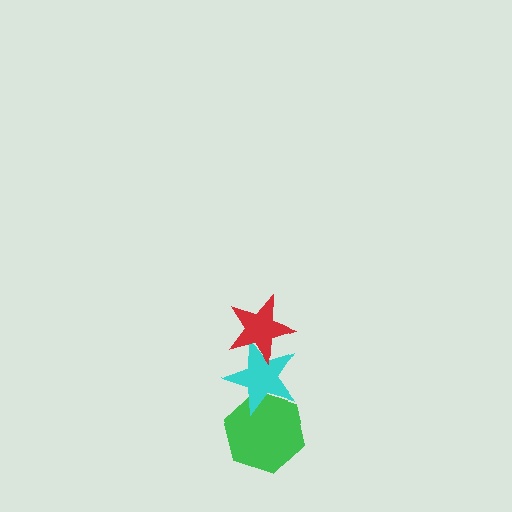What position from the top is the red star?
The red star is 1st from the top.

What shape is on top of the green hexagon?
The cyan star is on top of the green hexagon.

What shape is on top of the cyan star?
The red star is on top of the cyan star.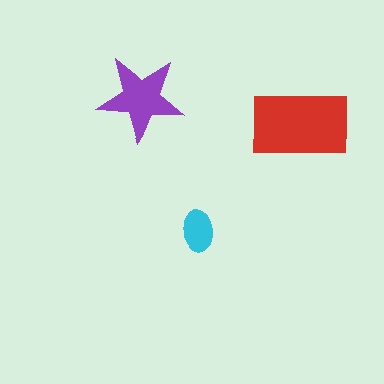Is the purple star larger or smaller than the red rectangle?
Smaller.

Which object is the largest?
The red rectangle.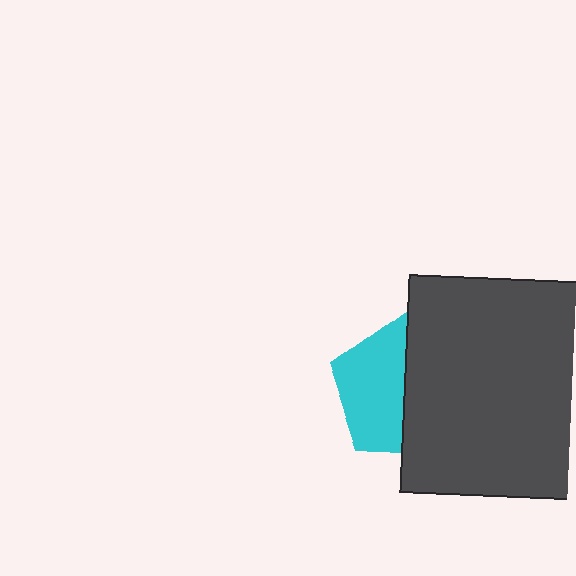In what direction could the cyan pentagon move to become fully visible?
The cyan pentagon could move left. That would shift it out from behind the dark gray square entirely.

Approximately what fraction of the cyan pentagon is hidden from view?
Roughly 51% of the cyan pentagon is hidden behind the dark gray square.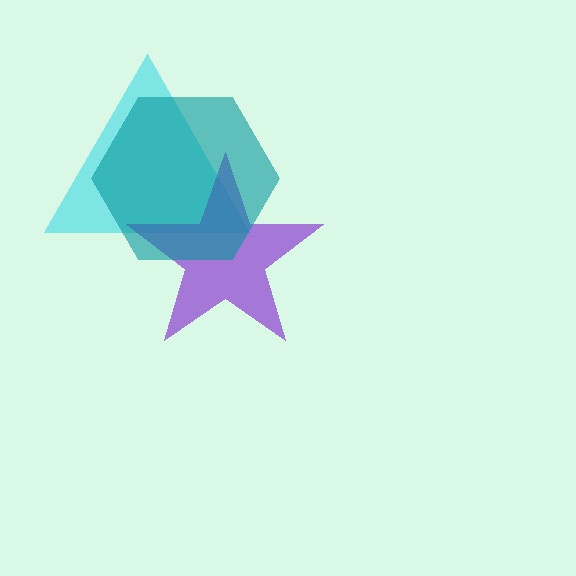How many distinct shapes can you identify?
There are 3 distinct shapes: a cyan triangle, a purple star, a teal hexagon.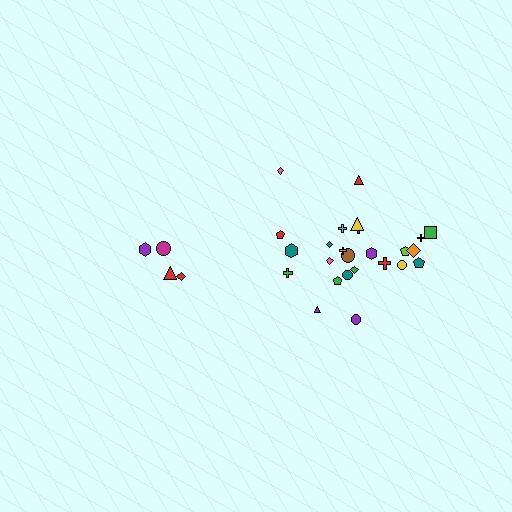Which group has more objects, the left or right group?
The right group.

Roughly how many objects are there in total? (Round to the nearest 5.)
Roughly 30 objects in total.